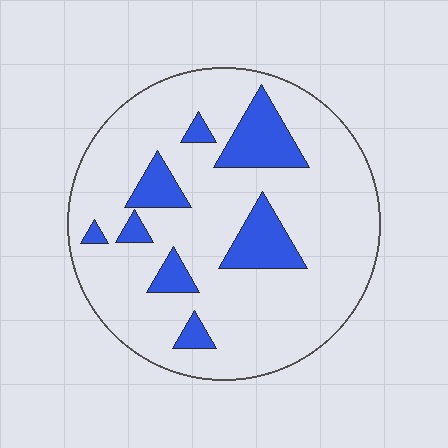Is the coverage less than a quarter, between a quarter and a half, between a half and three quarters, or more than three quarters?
Less than a quarter.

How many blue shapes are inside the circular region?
8.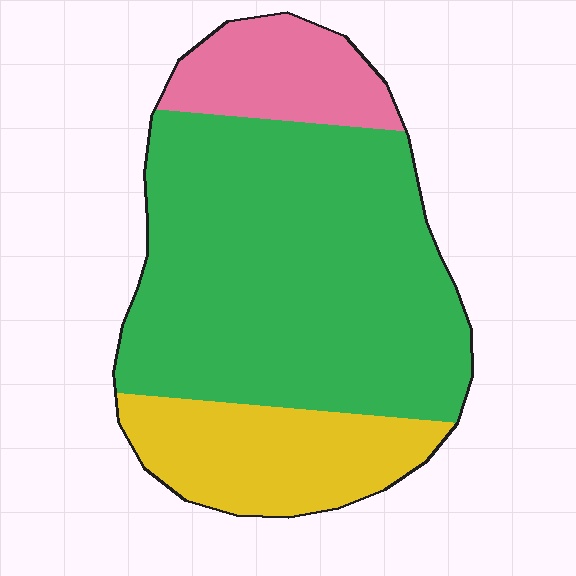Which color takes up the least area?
Pink, at roughly 15%.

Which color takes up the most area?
Green, at roughly 65%.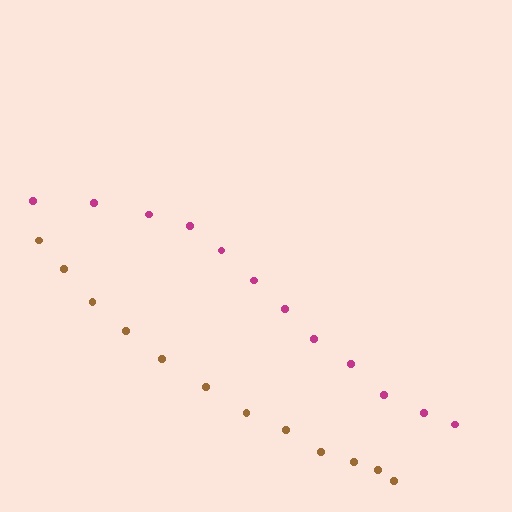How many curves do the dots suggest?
There are 2 distinct paths.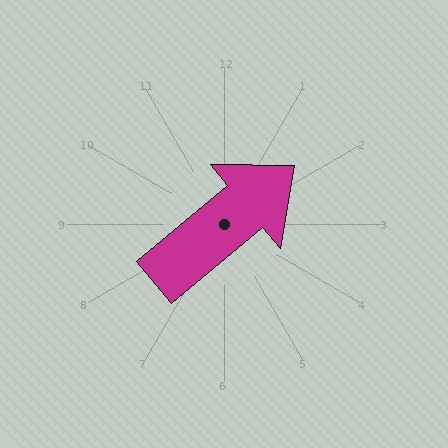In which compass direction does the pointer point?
Northeast.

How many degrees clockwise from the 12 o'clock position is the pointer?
Approximately 50 degrees.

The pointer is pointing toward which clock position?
Roughly 2 o'clock.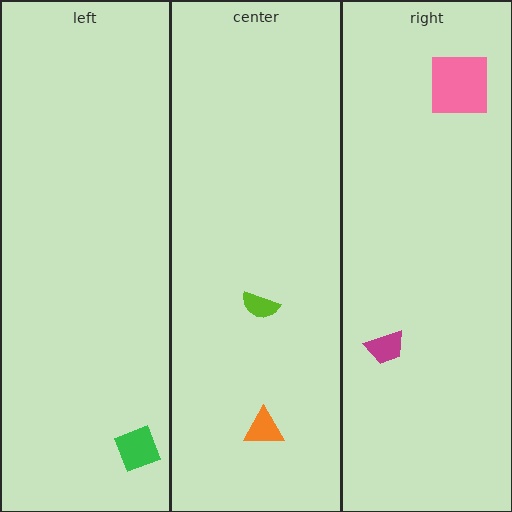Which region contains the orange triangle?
The center region.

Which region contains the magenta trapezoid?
The right region.